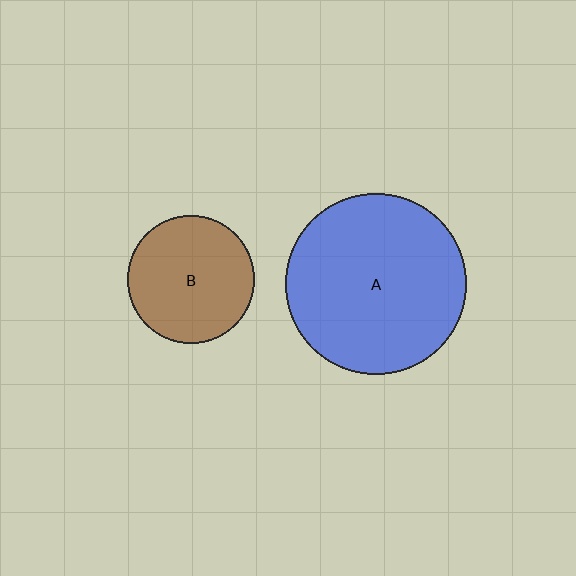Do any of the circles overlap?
No, none of the circles overlap.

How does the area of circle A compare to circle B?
Approximately 2.0 times.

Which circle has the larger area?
Circle A (blue).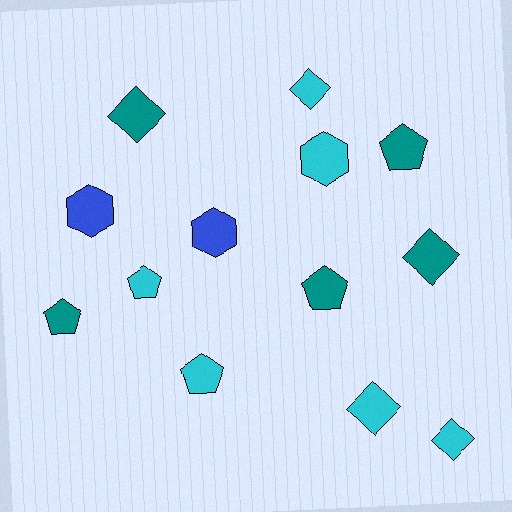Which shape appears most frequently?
Diamond, with 5 objects.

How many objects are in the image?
There are 13 objects.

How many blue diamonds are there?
There are no blue diamonds.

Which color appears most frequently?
Cyan, with 6 objects.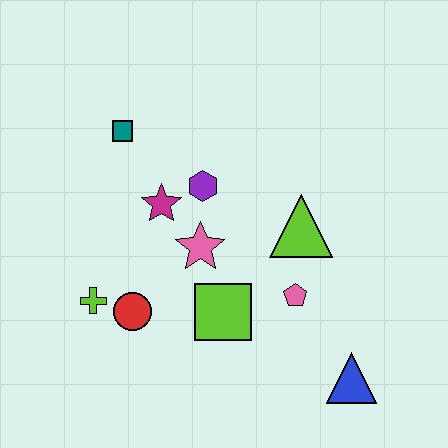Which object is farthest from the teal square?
The blue triangle is farthest from the teal square.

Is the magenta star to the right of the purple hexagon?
No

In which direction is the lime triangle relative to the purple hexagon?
The lime triangle is to the right of the purple hexagon.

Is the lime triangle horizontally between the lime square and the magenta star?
No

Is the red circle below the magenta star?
Yes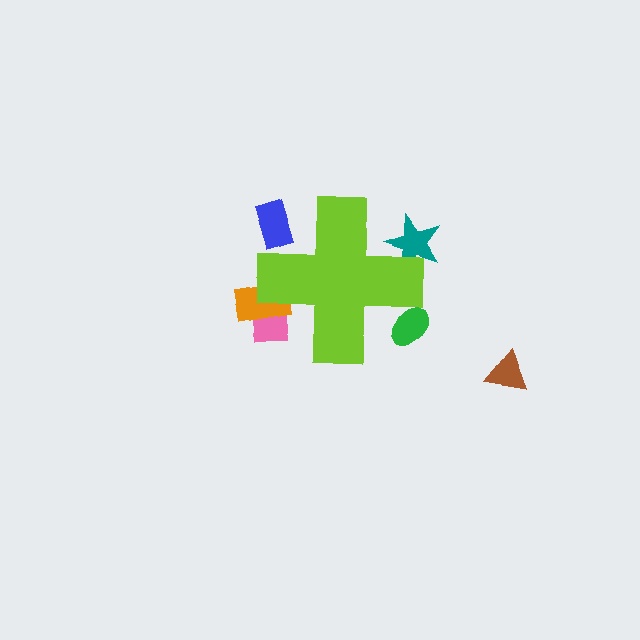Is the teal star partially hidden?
Yes, the teal star is partially hidden behind the lime cross.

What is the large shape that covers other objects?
A lime cross.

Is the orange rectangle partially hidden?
Yes, the orange rectangle is partially hidden behind the lime cross.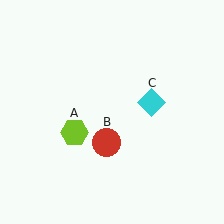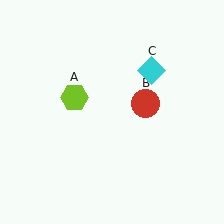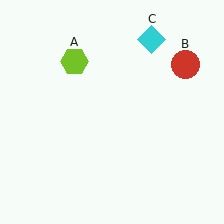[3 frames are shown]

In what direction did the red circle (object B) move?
The red circle (object B) moved up and to the right.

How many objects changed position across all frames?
3 objects changed position: lime hexagon (object A), red circle (object B), cyan diamond (object C).